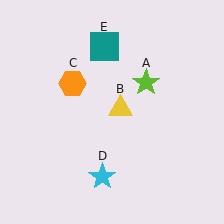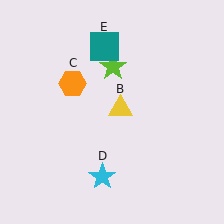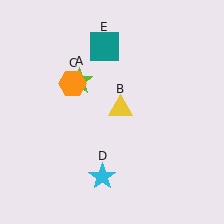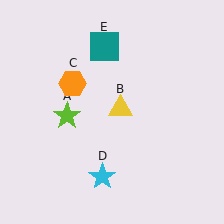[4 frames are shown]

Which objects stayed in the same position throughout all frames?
Yellow triangle (object B) and orange hexagon (object C) and cyan star (object D) and teal square (object E) remained stationary.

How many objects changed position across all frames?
1 object changed position: lime star (object A).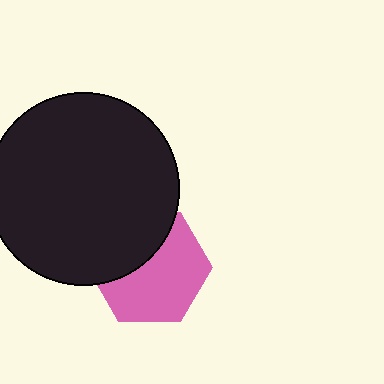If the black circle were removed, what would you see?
You would see the complete pink hexagon.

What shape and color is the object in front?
The object in front is a black circle.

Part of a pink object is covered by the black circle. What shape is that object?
It is a hexagon.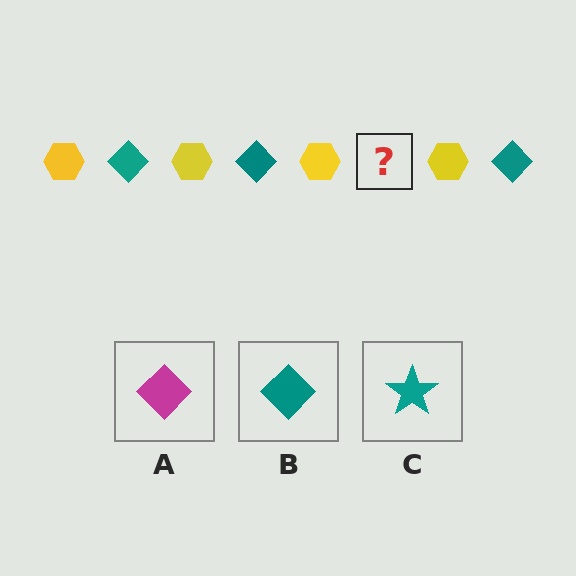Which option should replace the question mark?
Option B.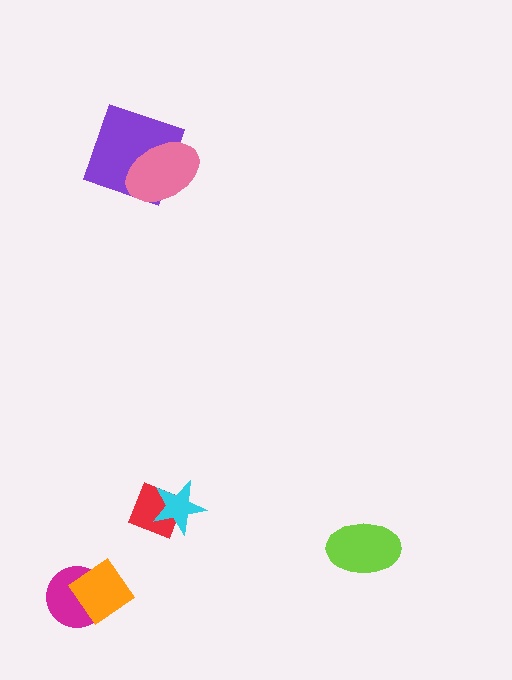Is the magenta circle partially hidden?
Yes, it is partially covered by another shape.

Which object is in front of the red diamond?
The cyan star is in front of the red diamond.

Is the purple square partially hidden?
Yes, it is partially covered by another shape.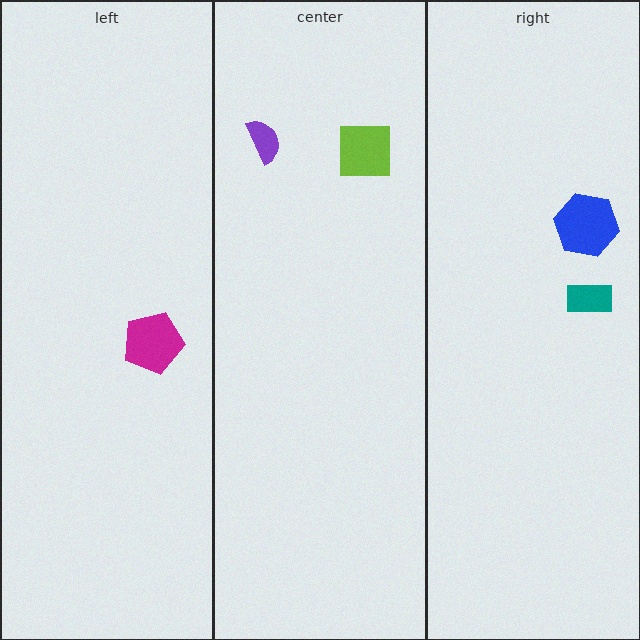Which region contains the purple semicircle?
The center region.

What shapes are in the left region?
The magenta pentagon.